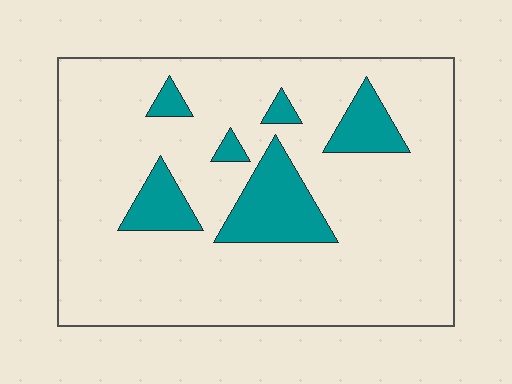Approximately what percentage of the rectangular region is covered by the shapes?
Approximately 15%.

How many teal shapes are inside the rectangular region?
6.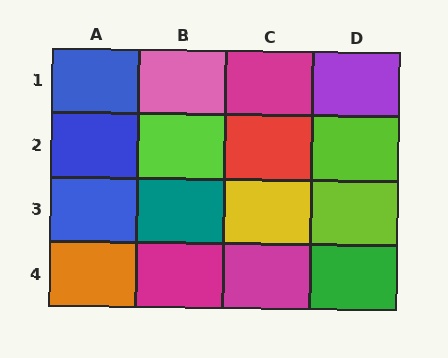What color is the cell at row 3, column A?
Blue.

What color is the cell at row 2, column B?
Lime.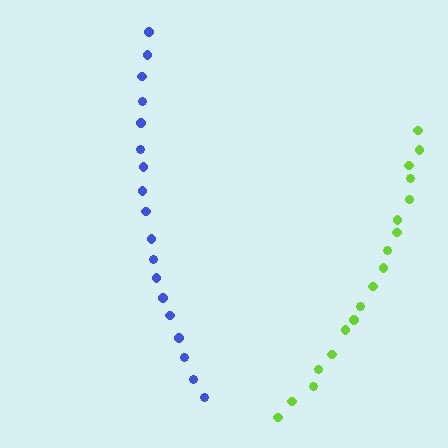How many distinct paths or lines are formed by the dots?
There are 2 distinct paths.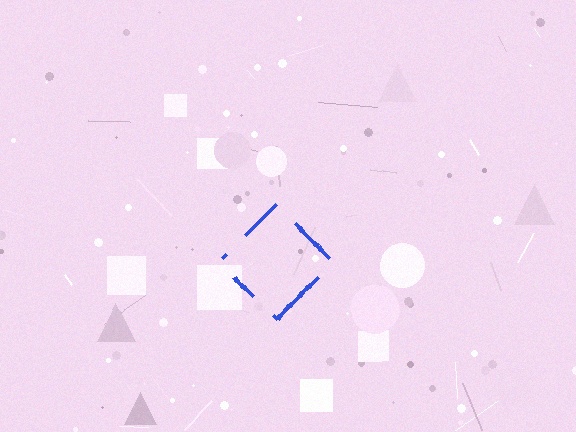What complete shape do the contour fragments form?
The contour fragments form a diamond.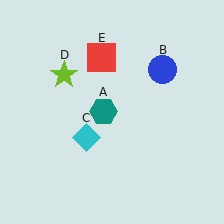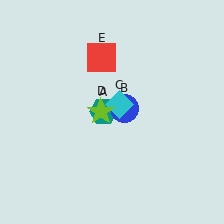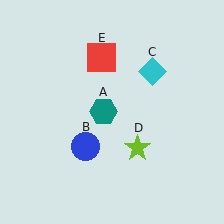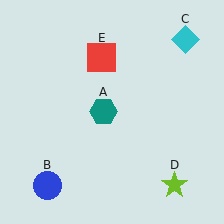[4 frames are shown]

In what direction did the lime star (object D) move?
The lime star (object D) moved down and to the right.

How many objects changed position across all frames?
3 objects changed position: blue circle (object B), cyan diamond (object C), lime star (object D).